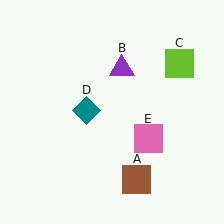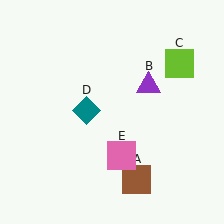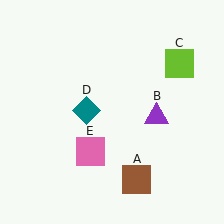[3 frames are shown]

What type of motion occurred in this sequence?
The purple triangle (object B), pink square (object E) rotated clockwise around the center of the scene.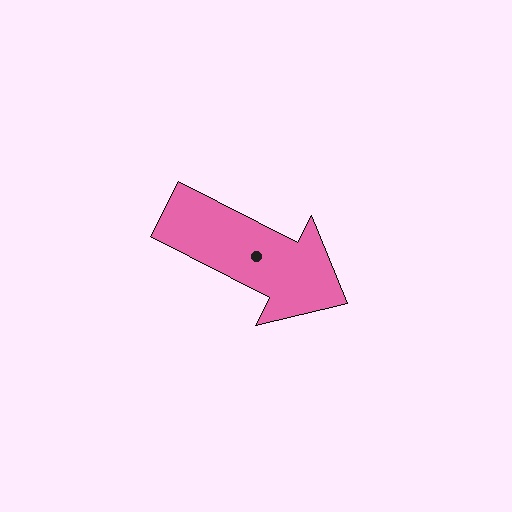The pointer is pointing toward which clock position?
Roughly 4 o'clock.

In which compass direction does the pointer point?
Southeast.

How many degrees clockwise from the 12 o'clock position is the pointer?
Approximately 117 degrees.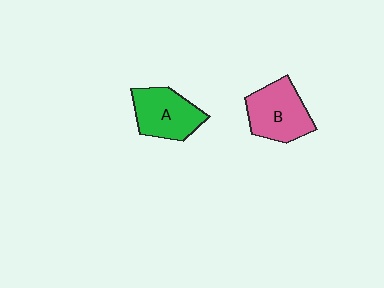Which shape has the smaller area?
Shape A (green).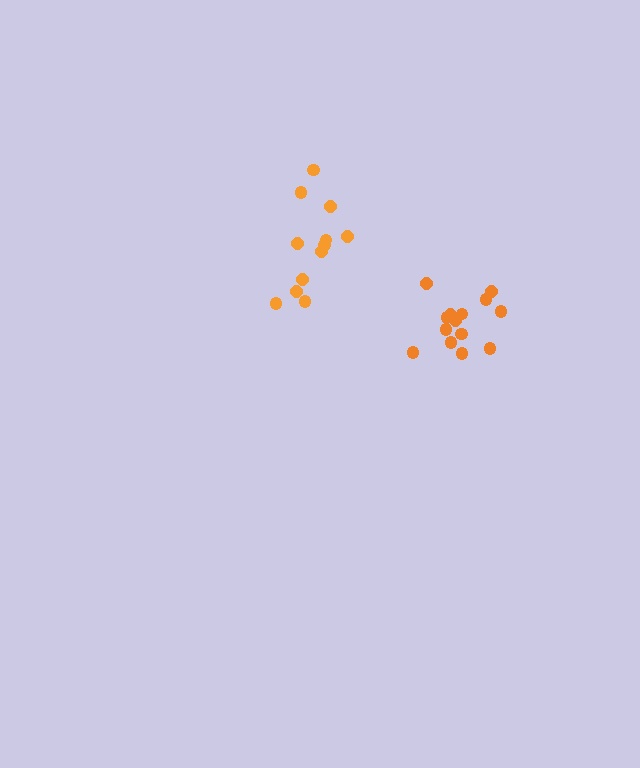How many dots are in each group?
Group 1: 14 dots, Group 2: 12 dots (26 total).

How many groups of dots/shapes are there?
There are 2 groups.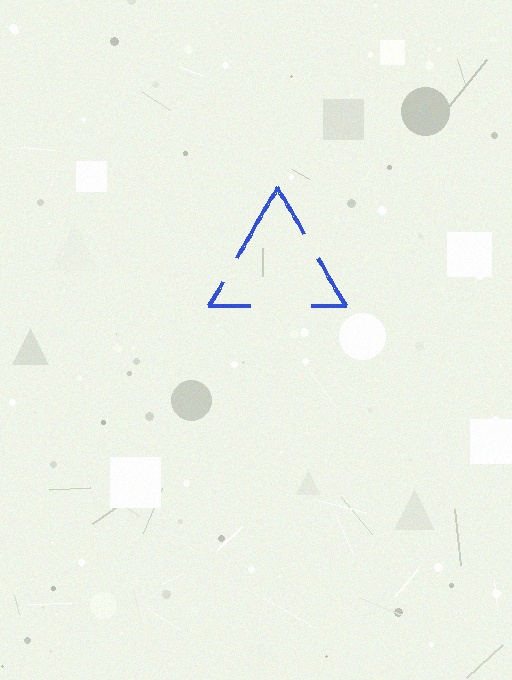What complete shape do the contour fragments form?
The contour fragments form a triangle.